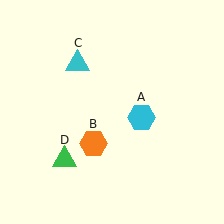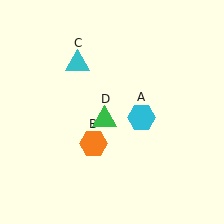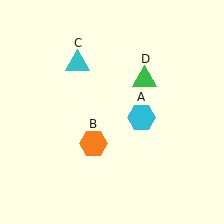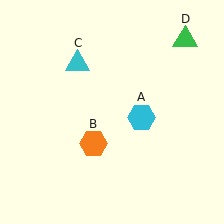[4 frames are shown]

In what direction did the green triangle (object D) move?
The green triangle (object D) moved up and to the right.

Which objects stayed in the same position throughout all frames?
Cyan hexagon (object A) and orange hexagon (object B) and cyan triangle (object C) remained stationary.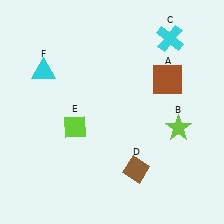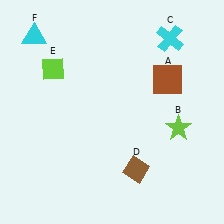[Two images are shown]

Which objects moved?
The objects that moved are: the lime diamond (E), the cyan triangle (F).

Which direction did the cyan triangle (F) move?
The cyan triangle (F) moved up.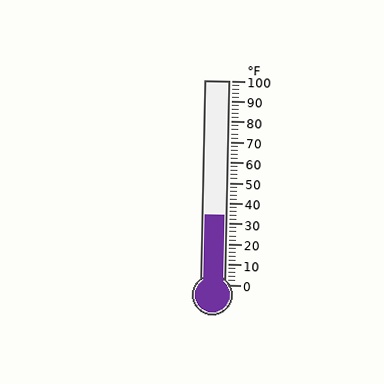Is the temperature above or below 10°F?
The temperature is above 10°F.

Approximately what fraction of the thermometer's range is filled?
The thermometer is filled to approximately 35% of its range.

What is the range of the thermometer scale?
The thermometer scale ranges from 0°F to 100°F.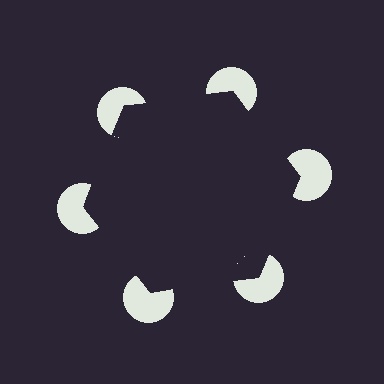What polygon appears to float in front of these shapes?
An illusory hexagon — its edges are inferred from the aligned wedge cuts in the pac-man discs, not physically drawn.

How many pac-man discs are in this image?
There are 6 — one at each vertex of the illusory hexagon.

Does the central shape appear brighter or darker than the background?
It typically appears slightly darker than the background, even though no actual brightness change is drawn.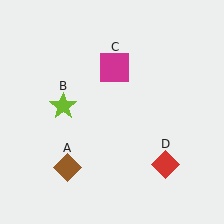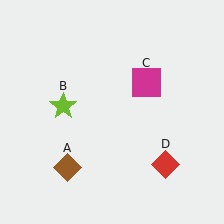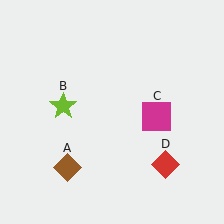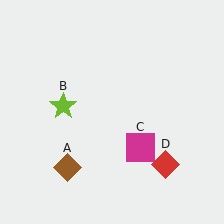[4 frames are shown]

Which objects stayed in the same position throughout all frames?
Brown diamond (object A) and lime star (object B) and red diamond (object D) remained stationary.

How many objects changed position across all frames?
1 object changed position: magenta square (object C).